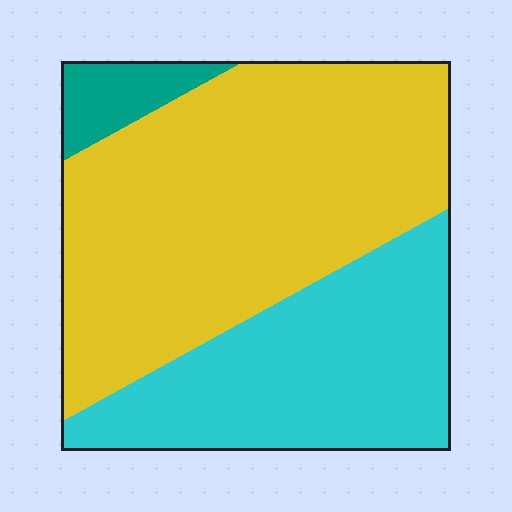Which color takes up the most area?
Yellow, at roughly 60%.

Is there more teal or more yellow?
Yellow.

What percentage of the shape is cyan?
Cyan covers about 35% of the shape.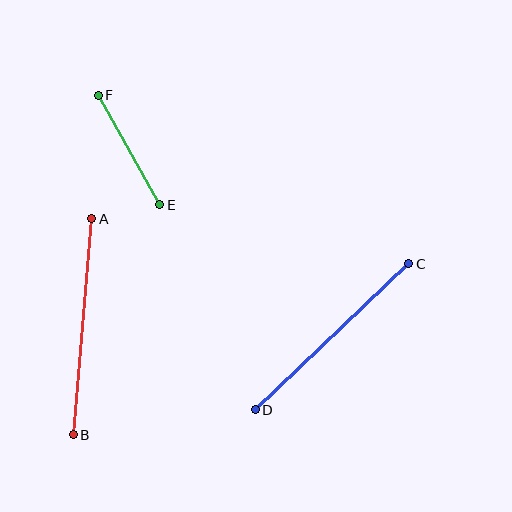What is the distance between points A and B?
The distance is approximately 217 pixels.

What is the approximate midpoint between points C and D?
The midpoint is at approximately (332, 337) pixels.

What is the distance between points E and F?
The distance is approximately 125 pixels.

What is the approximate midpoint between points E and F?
The midpoint is at approximately (129, 150) pixels.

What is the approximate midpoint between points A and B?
The midpoint is at approximately (82, 327) pixels.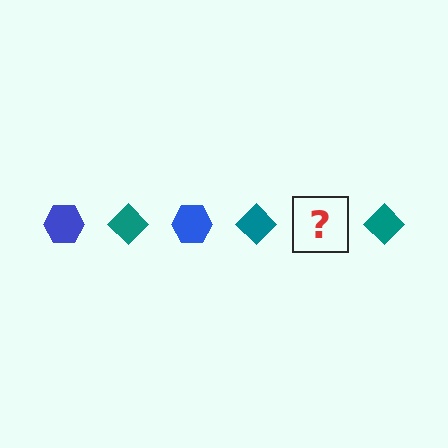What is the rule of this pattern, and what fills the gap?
The rule is that the pattern alternates between blue hexagon and teal diamond. The gap should be filled with a blue hexagon.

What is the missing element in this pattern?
The missing element is a blue hexagon.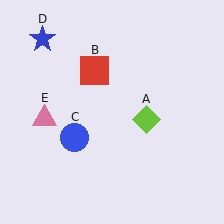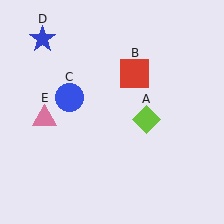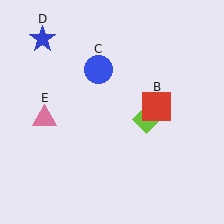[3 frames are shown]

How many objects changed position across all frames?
2 objects changed position: red square (object B), blue circle (object C).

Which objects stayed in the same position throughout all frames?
Lime diamond (object A) and blue star (object D) and pink triangle (object E) remained stationary.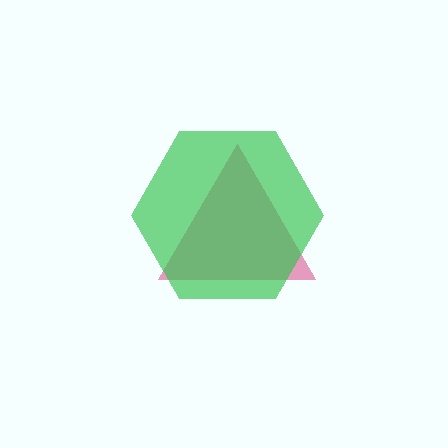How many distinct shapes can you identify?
There are 2 distinct shapes: a pink triangle, a green hexagon.